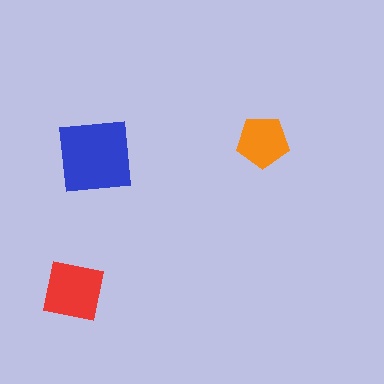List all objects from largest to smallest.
The blue square, the red square, the orange pentagon.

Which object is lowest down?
The red square is bottommost.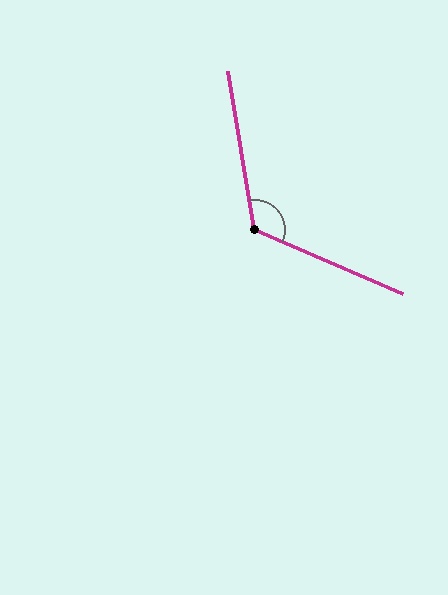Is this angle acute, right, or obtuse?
It is obtuse.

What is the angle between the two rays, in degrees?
Approximately 123 degrees.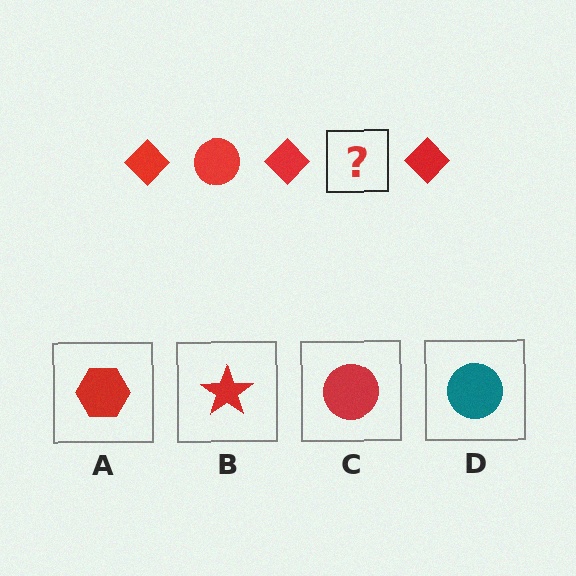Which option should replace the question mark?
Option C.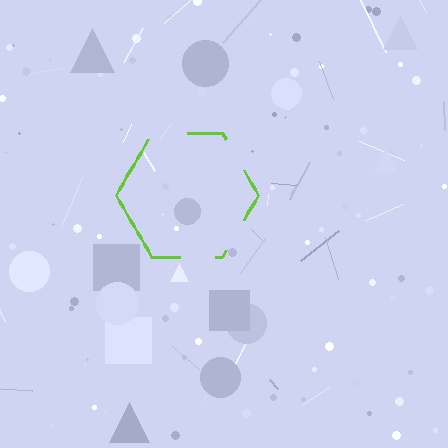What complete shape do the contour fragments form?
The contour fragments form a hexagon.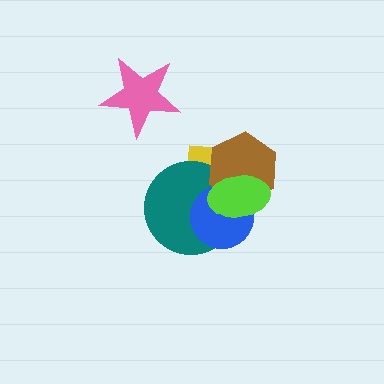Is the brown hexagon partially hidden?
Yes, it is partially covered by another shape.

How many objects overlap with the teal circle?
4 objects overlap with the teal circle.